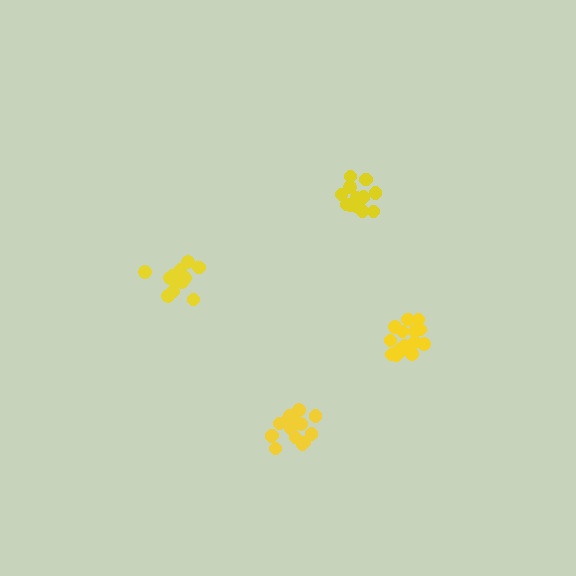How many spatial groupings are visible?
There are 4 spatial groupings.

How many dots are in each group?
Group 1: 12 dots, Group 2: 15 dots, Group 3: 12 dots, Group 4: 17 dots (56 total).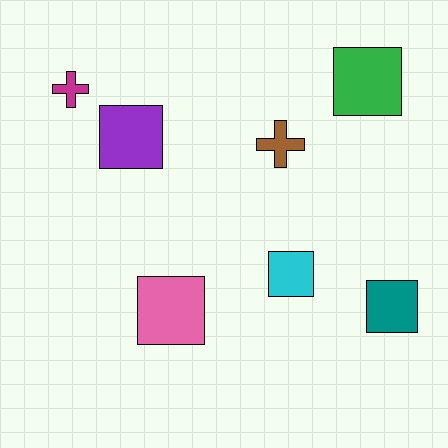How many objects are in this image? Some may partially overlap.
There are 7 objects.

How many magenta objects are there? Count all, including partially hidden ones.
There is 1 magenta object.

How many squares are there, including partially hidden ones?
There are 5 squares.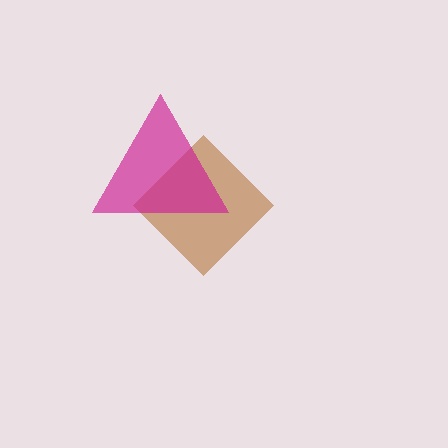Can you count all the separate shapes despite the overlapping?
Yes, there are 2 separate shapes.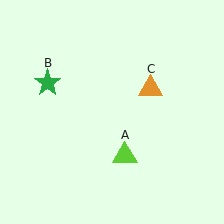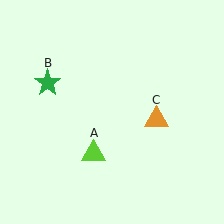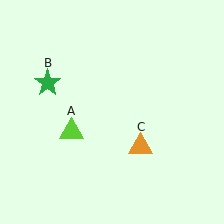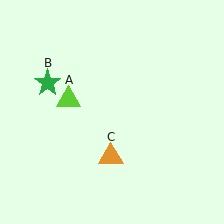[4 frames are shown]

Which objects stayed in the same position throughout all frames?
Green star (object B) remained stationary.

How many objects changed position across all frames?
2 objects changed position: lime triangle (object A), orange triangle (object C).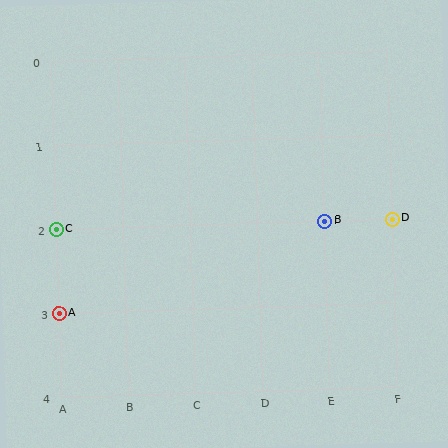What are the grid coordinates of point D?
Point D is at grid coordinates (F, 2).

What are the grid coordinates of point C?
Point C is at grid coordinates (A, 2).